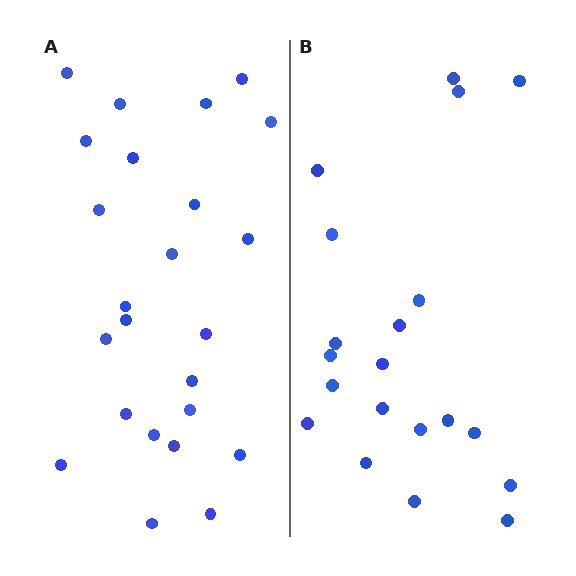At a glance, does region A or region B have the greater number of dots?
Region A (the left region) has more dots.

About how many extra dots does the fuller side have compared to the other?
Region A has about 4 more dots than region B.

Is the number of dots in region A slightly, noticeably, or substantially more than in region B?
Region A has only slightly more — the two regions are fairly close. The ratio is roughly 1.2 to 1.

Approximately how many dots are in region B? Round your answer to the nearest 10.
About 20 dots.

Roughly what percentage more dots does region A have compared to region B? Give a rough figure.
About 20% more.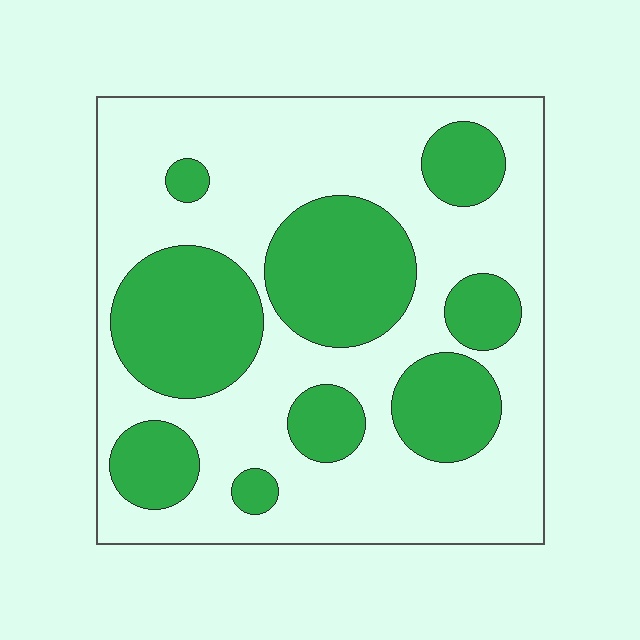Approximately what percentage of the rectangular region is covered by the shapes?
Approximately 35%.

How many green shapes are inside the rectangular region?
9.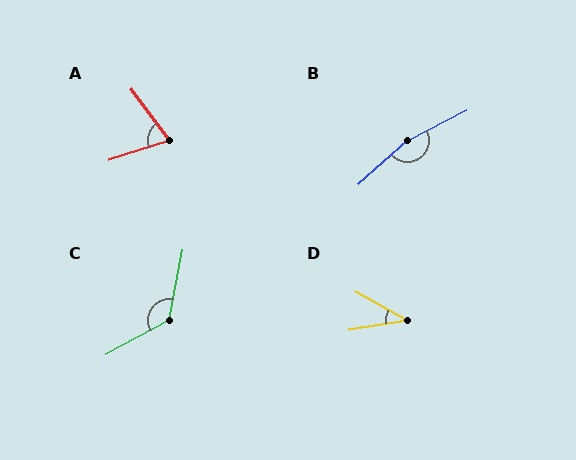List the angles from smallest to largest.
D (38°), A (71°), C (130°), B (165°).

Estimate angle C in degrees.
Approximately 130 degrees.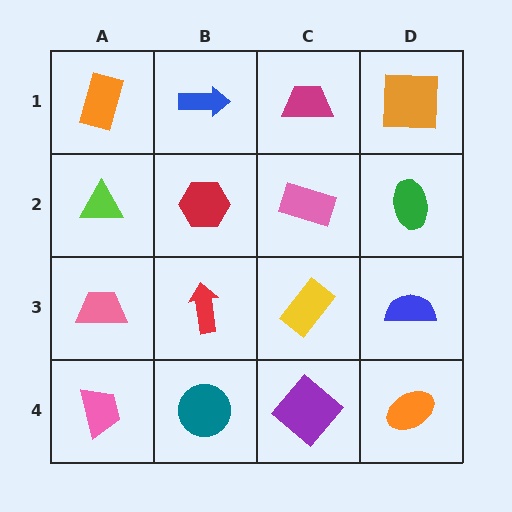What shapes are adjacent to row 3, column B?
A red hexagon (row 2, column B), a teal circle (row 4, column B), a pink trapezoid (row 3, column A), a yellow rectangle (row 3, column C).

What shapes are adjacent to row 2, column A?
An orange rectangle (row 1, column A), a pink trapezoid (row 3, column A), a red hexagon (row 2, column B).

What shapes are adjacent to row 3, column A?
A lime triangle (row 2, column A), a pink trapezoid (row 4, column A), a red arrow (row 3, column B).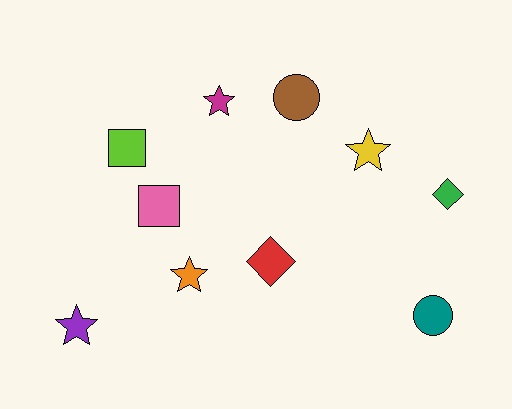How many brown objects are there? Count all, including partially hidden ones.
There is 1 brown object.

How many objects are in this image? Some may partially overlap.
There are 10 objects.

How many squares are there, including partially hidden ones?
There are 2 squares.